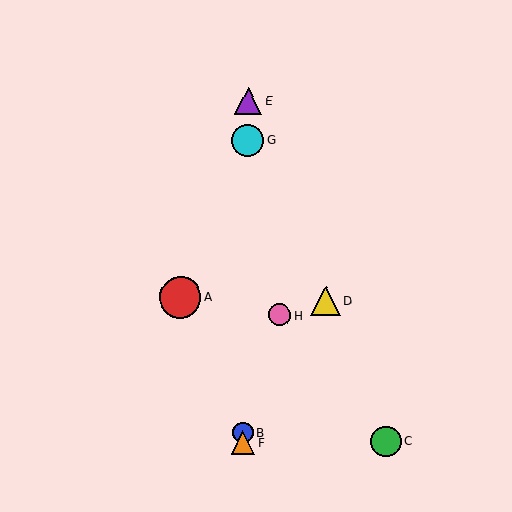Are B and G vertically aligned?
Yes, both are at x≈243.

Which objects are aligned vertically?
Objects B, E, F, G are aligned vertically.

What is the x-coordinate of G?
Object G is at x≈248.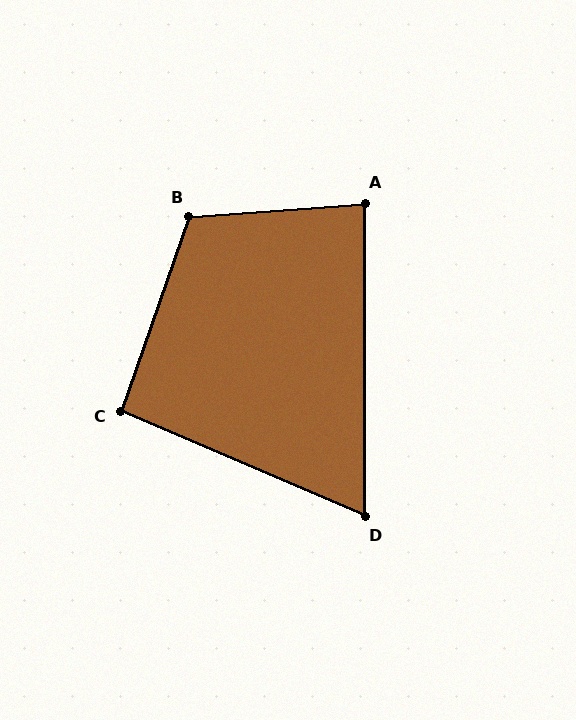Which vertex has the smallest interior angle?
D, at approximately 67 degrees.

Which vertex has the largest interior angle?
B, at approximately 113 degrees.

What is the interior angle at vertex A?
Approximately 86 degrees (approximately right).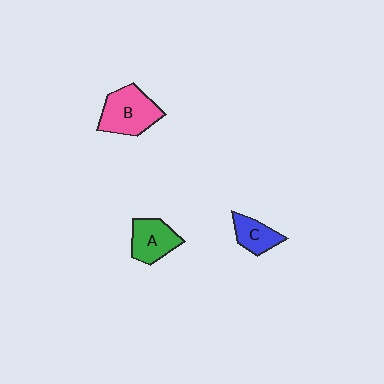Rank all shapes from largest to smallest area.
From largest to smallest: B (pink), A (green), C (blue).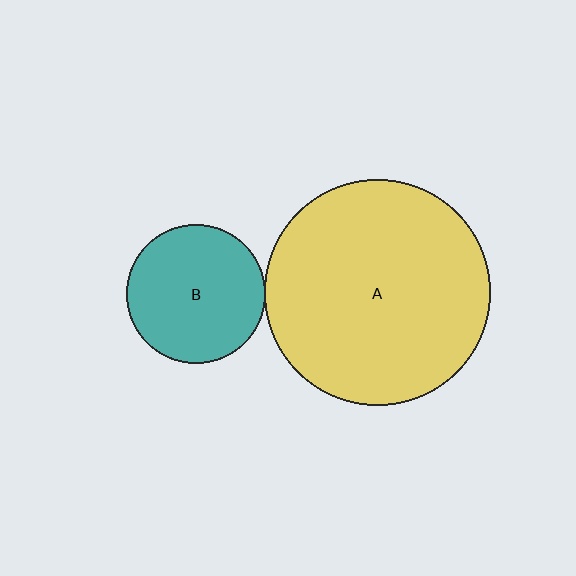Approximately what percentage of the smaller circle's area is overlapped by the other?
Approximately 5%.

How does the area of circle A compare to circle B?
Approximately 2.6 times.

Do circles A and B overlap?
Yes.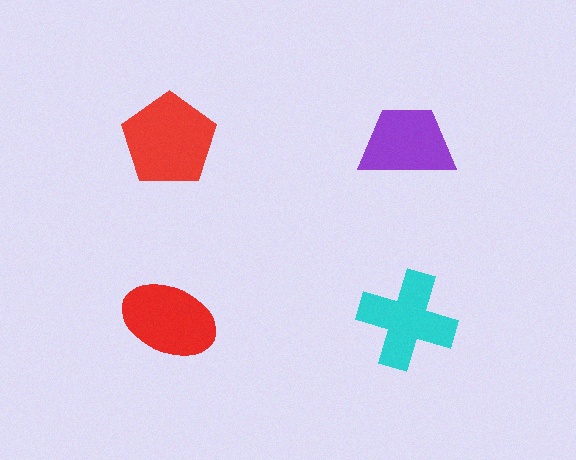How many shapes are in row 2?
2 shapes.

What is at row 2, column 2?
A cyan cross.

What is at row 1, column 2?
A purple trapezoid.